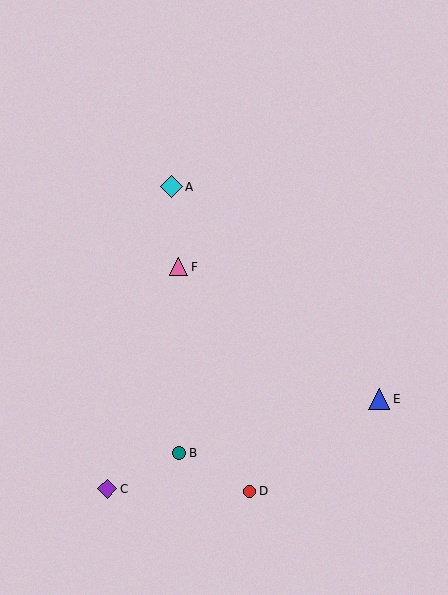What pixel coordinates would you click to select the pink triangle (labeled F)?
Click at (179, 267) to select the pink triangle F.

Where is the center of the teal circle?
The center of the teal circle is at (179, 453).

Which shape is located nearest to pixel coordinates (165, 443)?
The teal circle (labeled B) at (179, 453) is nearest to that location.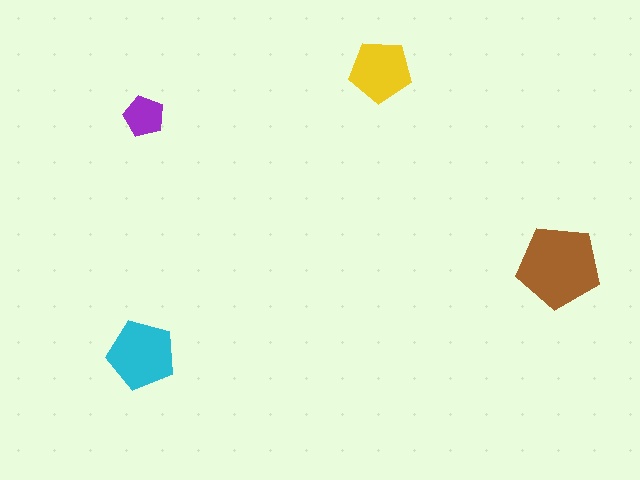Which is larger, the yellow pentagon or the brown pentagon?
The brown one.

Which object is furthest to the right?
The brown pentagon is rightmost.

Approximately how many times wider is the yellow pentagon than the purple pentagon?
About 1.5 times wider.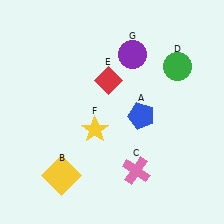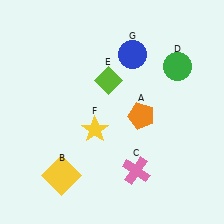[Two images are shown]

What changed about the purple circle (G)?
In Image 1, G is purple. In Image 2, it changed to blue.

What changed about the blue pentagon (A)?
In Image 1, A is blue. In Image 2, it changed to orange.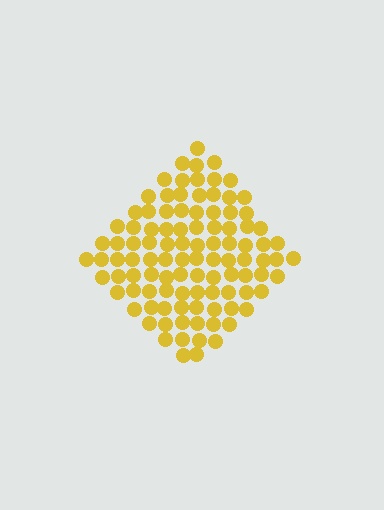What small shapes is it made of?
It is made of small circles.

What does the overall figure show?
The overall figure shows a diamond.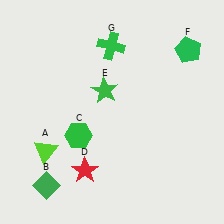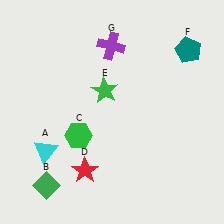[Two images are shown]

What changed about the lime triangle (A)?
In Image 1, A is lime. In Image 2, it changed to cyan.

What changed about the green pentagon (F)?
In Image 1, F is green. In Image 2, it changed to teal.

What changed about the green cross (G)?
In Image 1, G is green. In Image 2, it changed to purple.